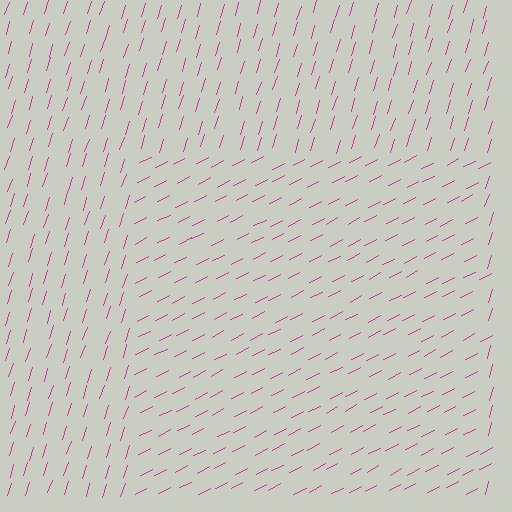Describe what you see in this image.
The image is filled with small magenta line segments. A rectangle region in the image has lines oriented differently from the surrounding lines, creating a visible texture boundary.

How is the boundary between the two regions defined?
The boundary is defined purely by a change in line orientation (approximately 45 degrees difference). All lines are the same color and thickness.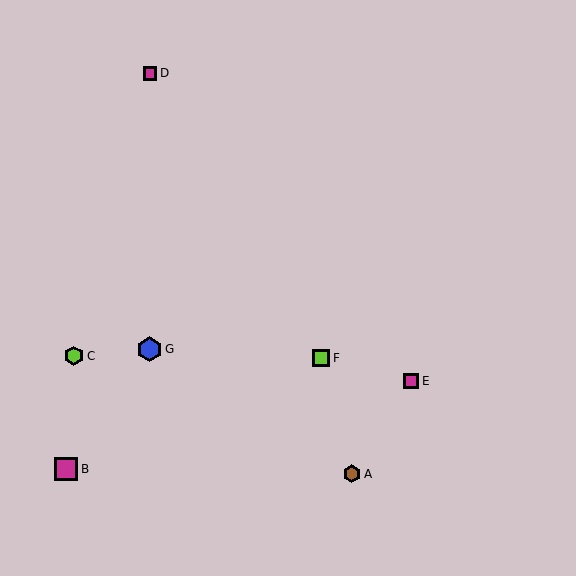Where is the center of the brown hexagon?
The center of the brown hexagon is at (352, 474).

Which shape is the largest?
The blue hexagon (labeled G) is the largest.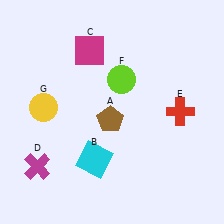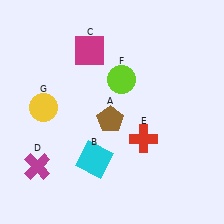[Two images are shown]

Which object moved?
The red cross (E) moved left.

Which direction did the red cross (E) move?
The red cross (E) moved left.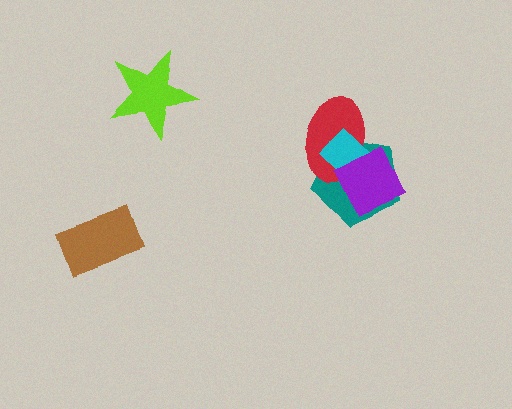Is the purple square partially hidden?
No, no other shape covers it.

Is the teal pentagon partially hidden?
Yes, it is partially covered by another shape.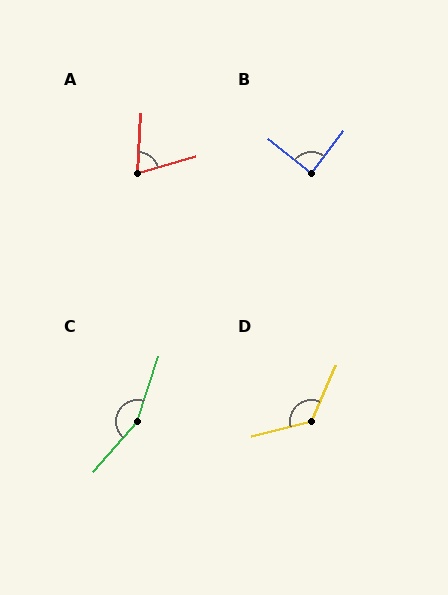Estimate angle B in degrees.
Approximately 88 degrees.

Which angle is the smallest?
A, at approximately 70 degrees.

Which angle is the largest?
C, at approximately 158 degrees.